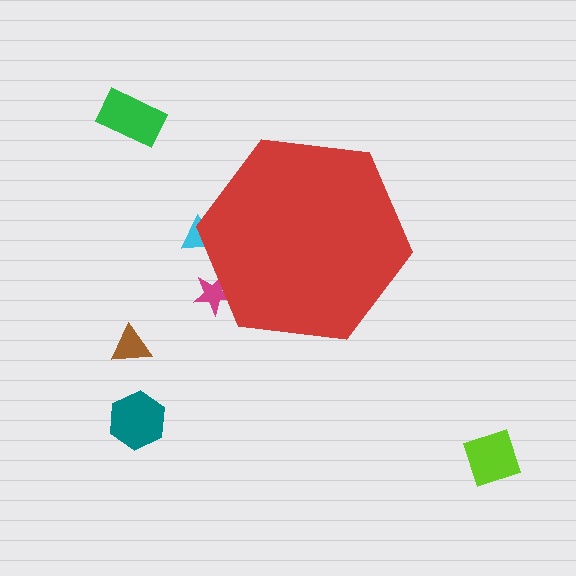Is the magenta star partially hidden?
Yes, the magenta star is partially hidden behind the red hexagon.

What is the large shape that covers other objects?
A red hexagon.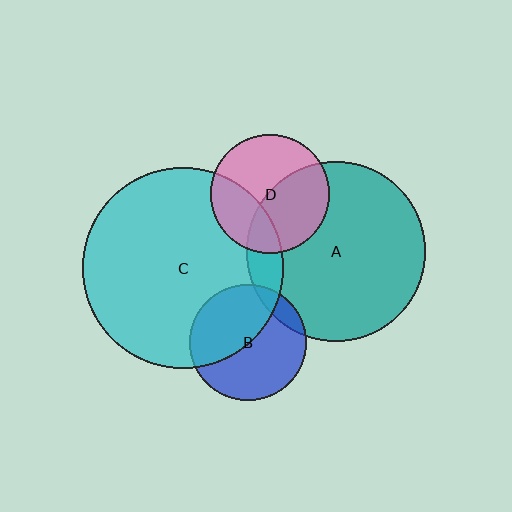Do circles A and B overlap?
Yes.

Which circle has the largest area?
Circle C (cyan).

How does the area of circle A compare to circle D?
Approximately 2.3 times.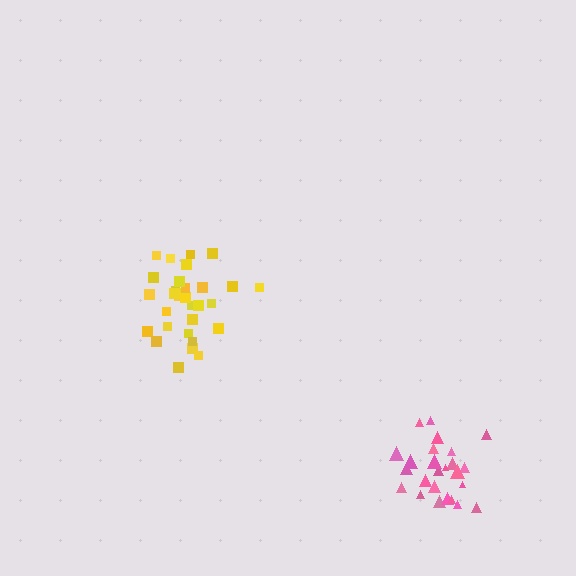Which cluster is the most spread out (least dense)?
Pink.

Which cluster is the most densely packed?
Yellow.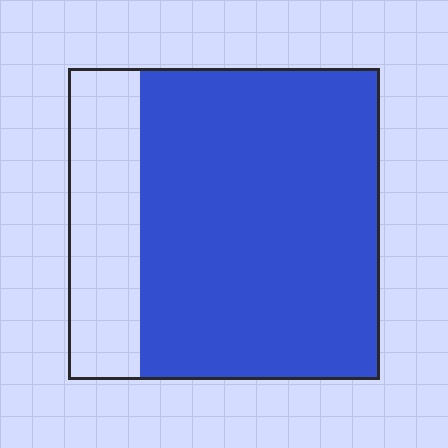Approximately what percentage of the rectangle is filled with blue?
Approximately 75%.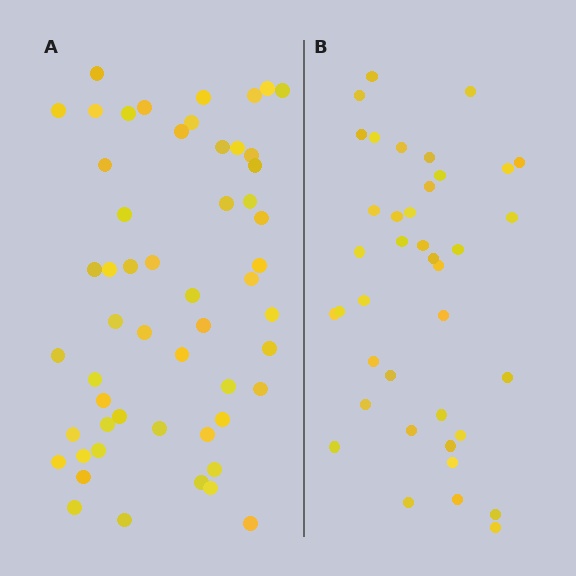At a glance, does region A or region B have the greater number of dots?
Region A (the left region) has more dots.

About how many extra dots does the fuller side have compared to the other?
Region A has approximately 15 more dots than region B.